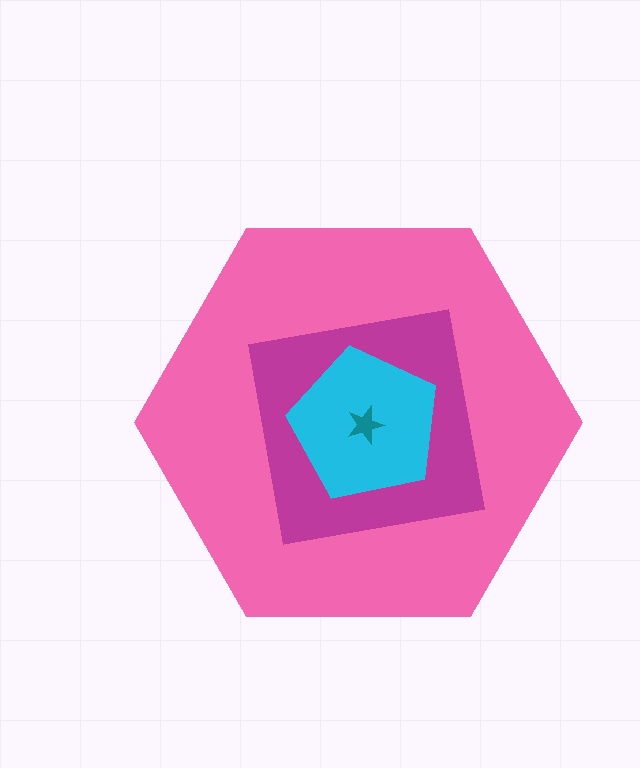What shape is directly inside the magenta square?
The cyan pentagon.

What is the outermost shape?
The pink hexagon.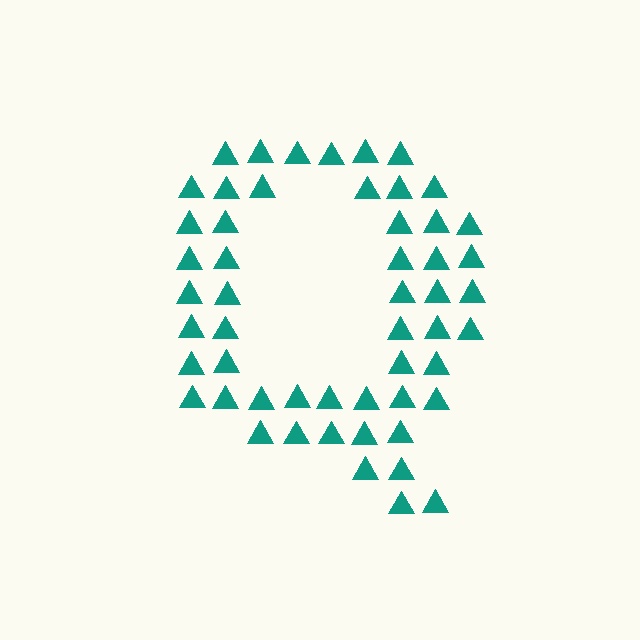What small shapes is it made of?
It is made of small triangles.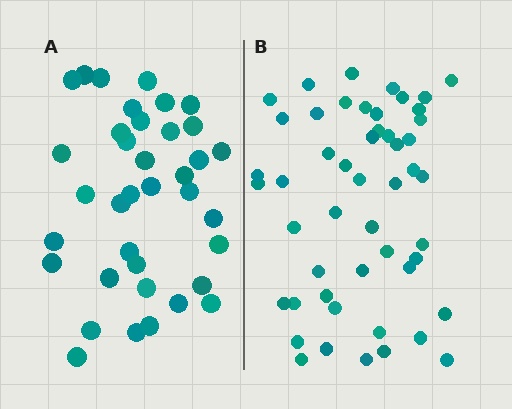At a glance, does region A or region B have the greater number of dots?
Region B (the right region) has more dots.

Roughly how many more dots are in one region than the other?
Region B has approximately 15 more dots than region A.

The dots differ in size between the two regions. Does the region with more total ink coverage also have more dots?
No. Region A has more total ink coverage because its dots are larger, but region B actually contains more individual dots. Total area can be misleading — the number of items is what matters here.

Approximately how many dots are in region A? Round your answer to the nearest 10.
About 40 dots. (The exact count is 37, which rounds to 40.)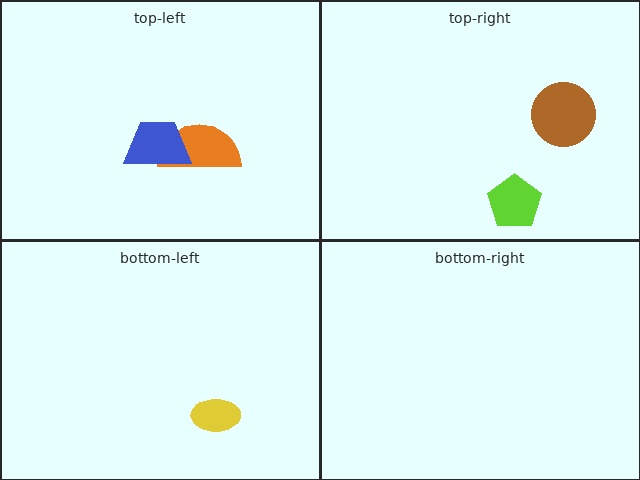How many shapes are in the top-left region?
2.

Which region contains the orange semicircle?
The top-left region.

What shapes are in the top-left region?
The orange semicircle, the blue trapezoid.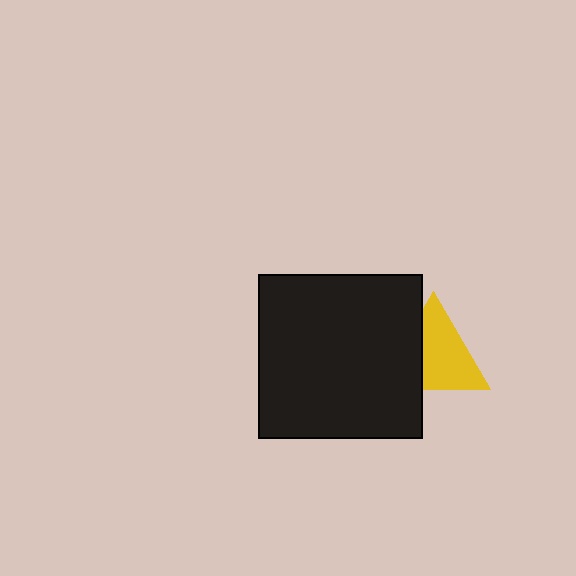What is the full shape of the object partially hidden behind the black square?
The partially hidden object is a yellow triangle.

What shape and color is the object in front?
The object in front is a black square.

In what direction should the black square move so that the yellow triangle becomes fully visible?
The black square should move left. That is the shortest direction to clear the overlap and leave the yellow triangle fully visible.